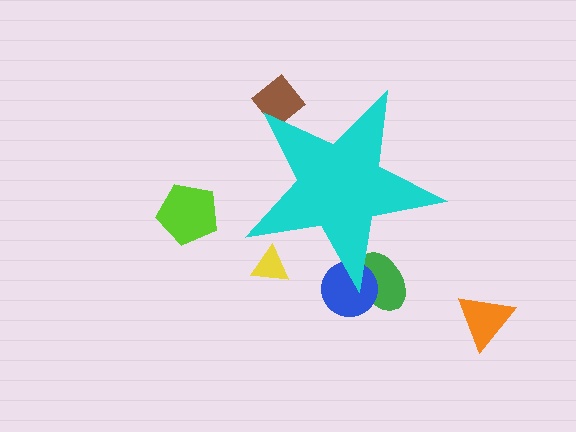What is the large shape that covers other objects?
A cyan star.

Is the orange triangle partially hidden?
No, the orange triangle is fully visible.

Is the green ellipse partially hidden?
Yes, the green ellipse is partially hidden behind the cyan star.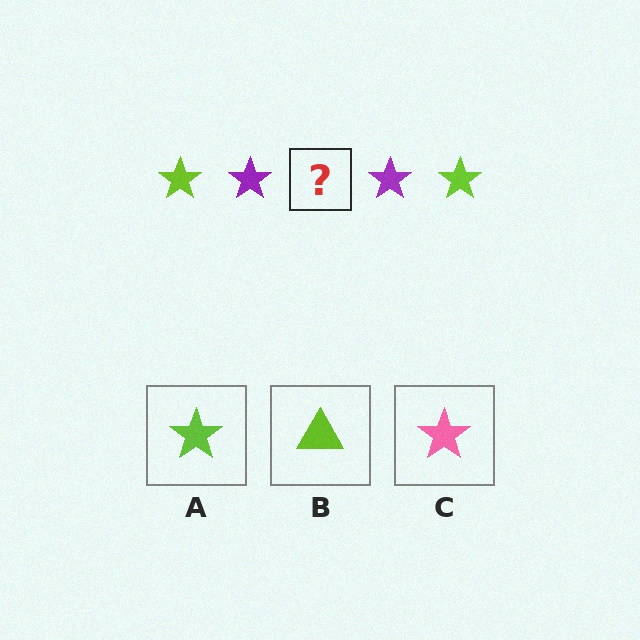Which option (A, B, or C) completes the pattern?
A.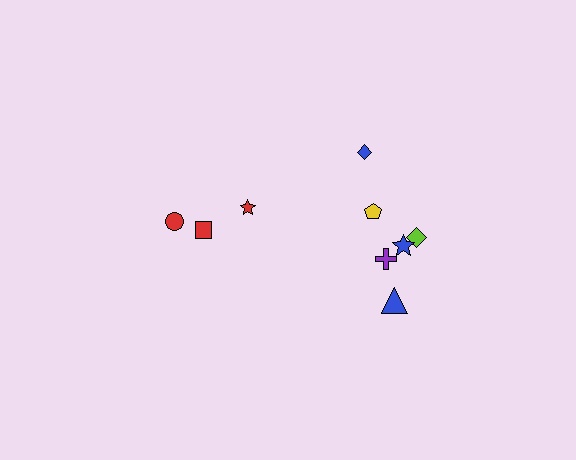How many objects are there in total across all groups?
There are 9 objects.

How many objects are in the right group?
There are 6 objects.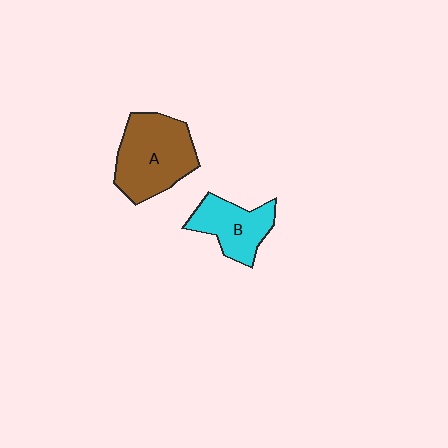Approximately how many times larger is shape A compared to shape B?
Approximately 1.5 times.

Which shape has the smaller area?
Shape B (cyan).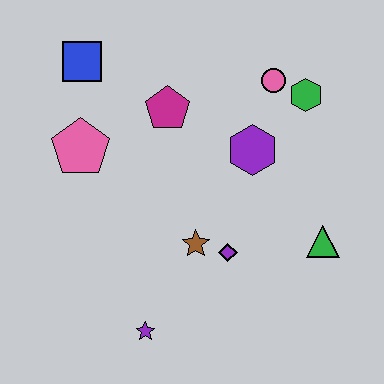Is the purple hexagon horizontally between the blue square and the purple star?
No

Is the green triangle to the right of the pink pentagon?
Yes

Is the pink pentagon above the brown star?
Yes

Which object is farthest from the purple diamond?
The blue square is farthest from the purple diamond.